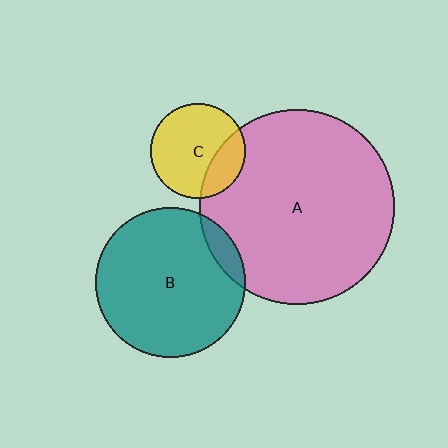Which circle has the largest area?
Circle A (pink).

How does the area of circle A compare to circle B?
Approximately 1.7 times.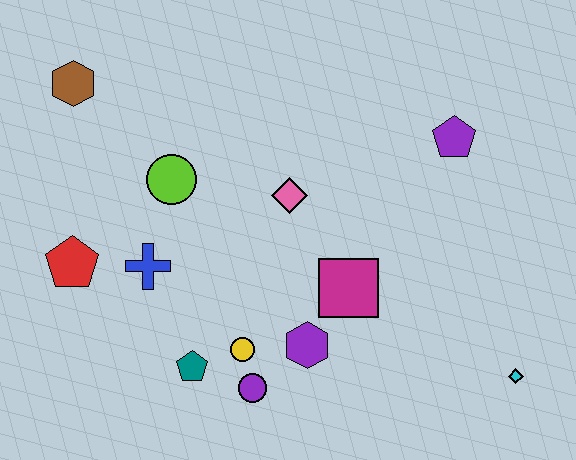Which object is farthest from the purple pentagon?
The red pentagon is farthest from the purple pentagon.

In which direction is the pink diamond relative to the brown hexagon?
The pink diamond is to the right of the brown hexagon.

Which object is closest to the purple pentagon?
The pink diamond is closest to the purple pentagon.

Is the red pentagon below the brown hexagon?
Yes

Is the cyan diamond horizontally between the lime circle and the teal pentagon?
No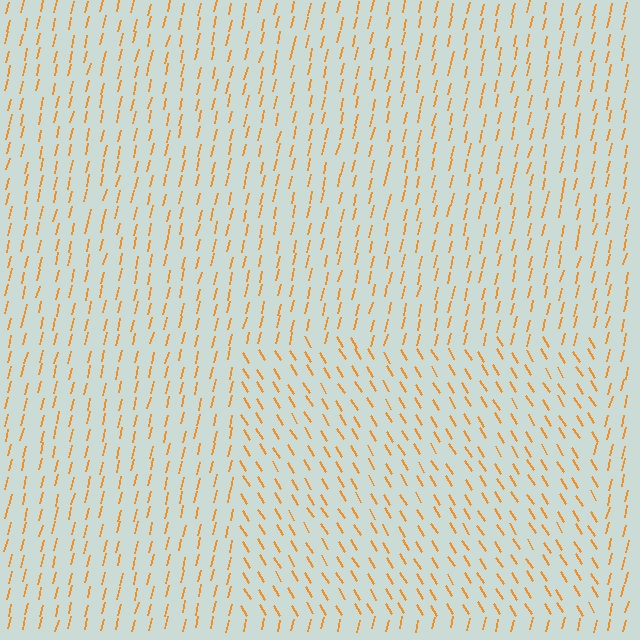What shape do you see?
I see a rectangle.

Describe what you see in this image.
The image is filled with small orange line segments. A rectangle region in the image has lines oriented differently from the surrounding lines, creating a visible texture boundary.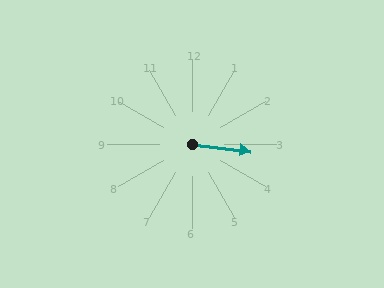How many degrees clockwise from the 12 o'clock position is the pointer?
Approximately 97 degrees.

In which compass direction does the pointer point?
East.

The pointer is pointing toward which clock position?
Roughly 3 o'clock.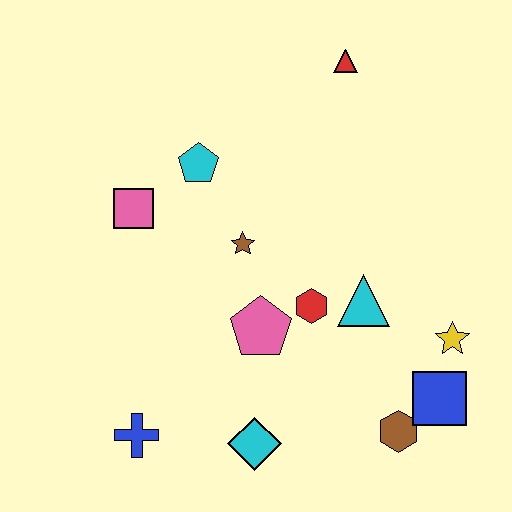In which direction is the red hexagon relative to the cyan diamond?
The red hexagon is above the cyan diamond.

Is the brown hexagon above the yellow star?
No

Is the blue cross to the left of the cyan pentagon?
Yes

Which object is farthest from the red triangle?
The blue cross is farthest from the red triangle.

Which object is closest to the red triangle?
The cyan pentagon is closest to the red triangle.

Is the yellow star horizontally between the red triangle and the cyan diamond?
No